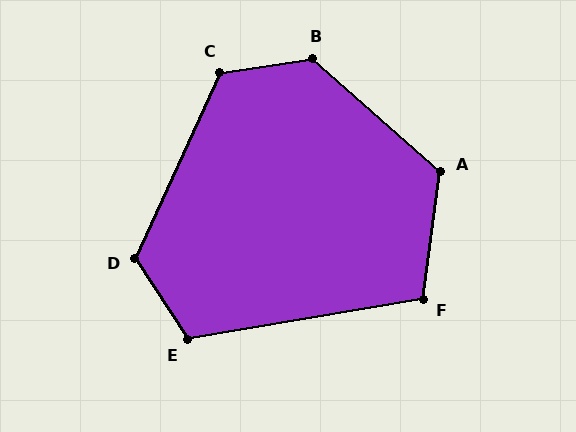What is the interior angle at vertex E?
Approximately 113 degrees (obtuse).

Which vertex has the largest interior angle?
B, at approximately 130 degrees.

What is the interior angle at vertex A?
Approximately 124 degrees (obtuse).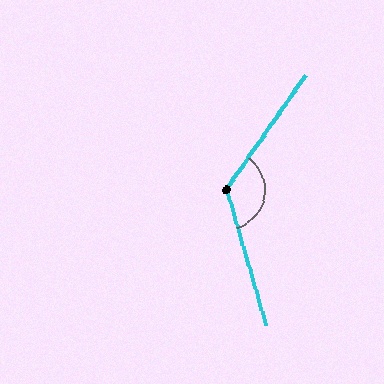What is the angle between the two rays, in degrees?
Approximately 129 degrees.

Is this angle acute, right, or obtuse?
It is obtuse.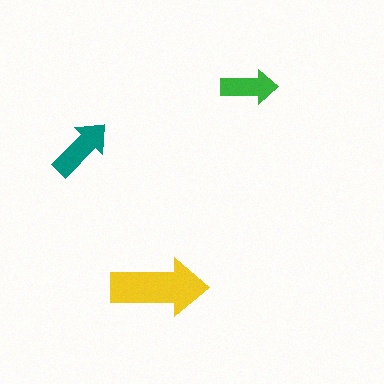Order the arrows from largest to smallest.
the yellow one, the teal one, the green one.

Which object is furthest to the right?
The green arrow is rightmost.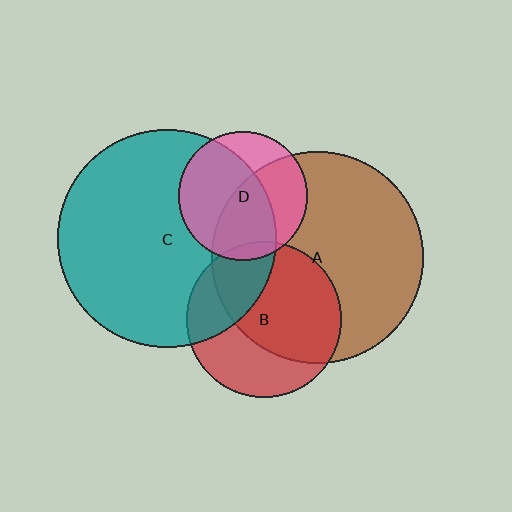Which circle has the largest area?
Circle C (teal).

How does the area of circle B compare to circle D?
Approximately 1.5 times.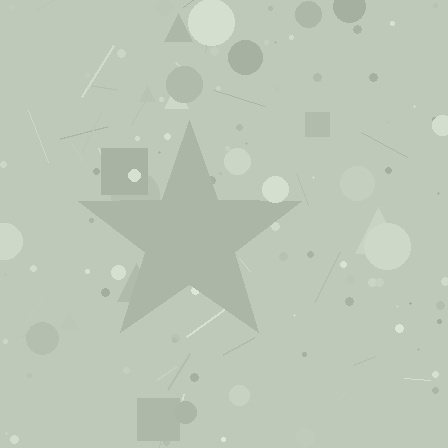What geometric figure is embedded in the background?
A star is embedded in the background.